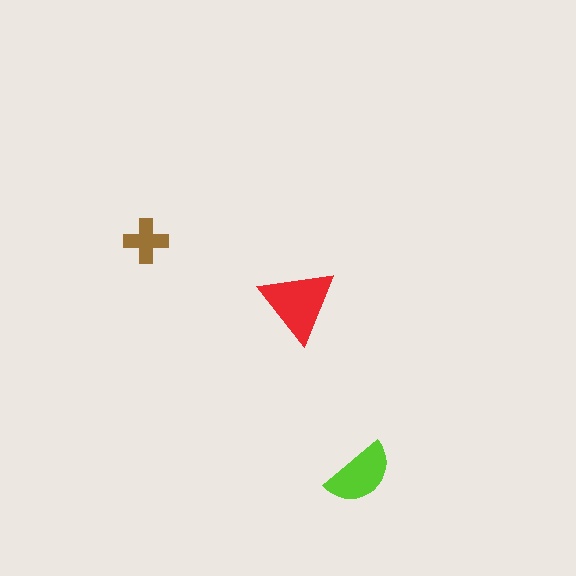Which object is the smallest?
The brown cross.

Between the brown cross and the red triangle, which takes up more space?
The red triangle.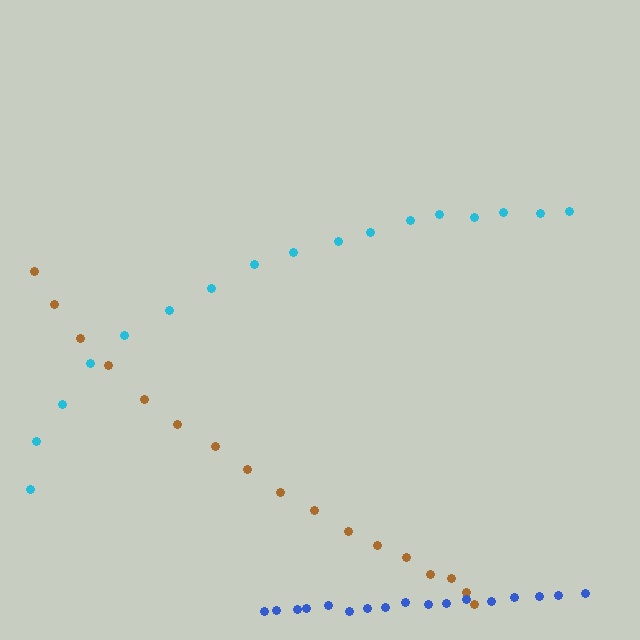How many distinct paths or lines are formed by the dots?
There are 3 distinct paths.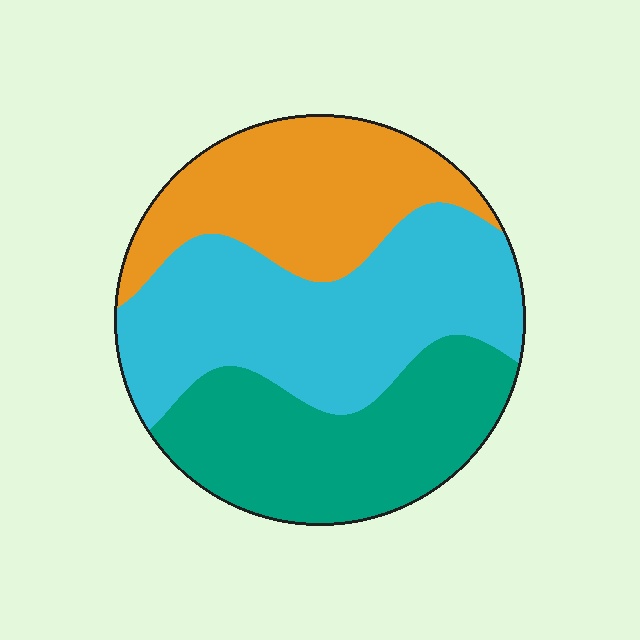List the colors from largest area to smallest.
From largest to smallest: cyan, teal, orange.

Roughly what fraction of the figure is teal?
Teal covers around 30% of the figure.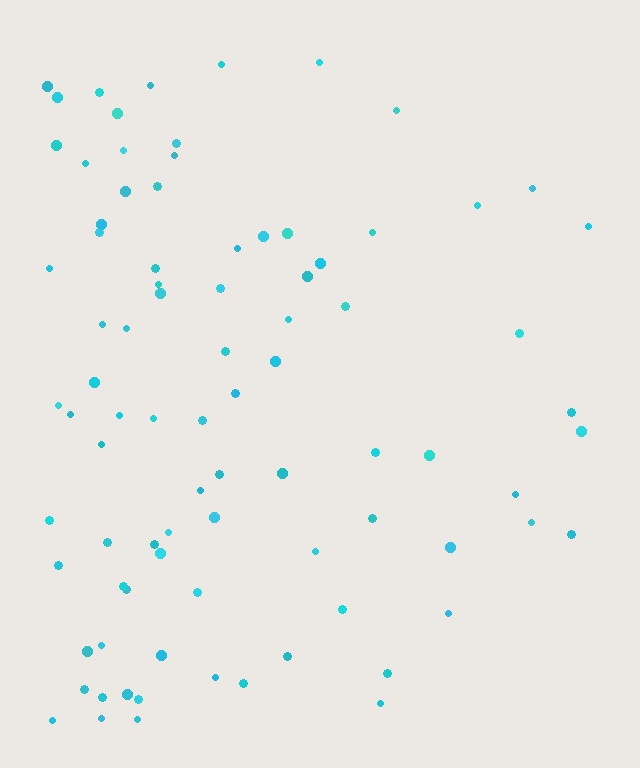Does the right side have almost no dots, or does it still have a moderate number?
Still a moderate number, just noticeably fewer than the left.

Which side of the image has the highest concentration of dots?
The left.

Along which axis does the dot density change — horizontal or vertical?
Horizontal.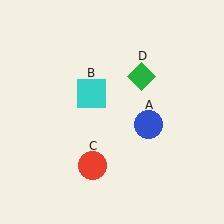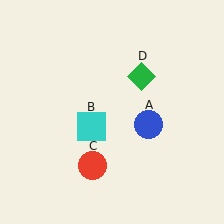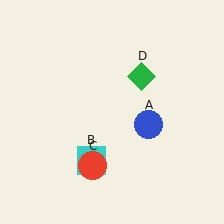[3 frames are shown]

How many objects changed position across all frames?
1 object changed position: cyan square (object B).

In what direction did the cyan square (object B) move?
The cyan square (object B) moved down.